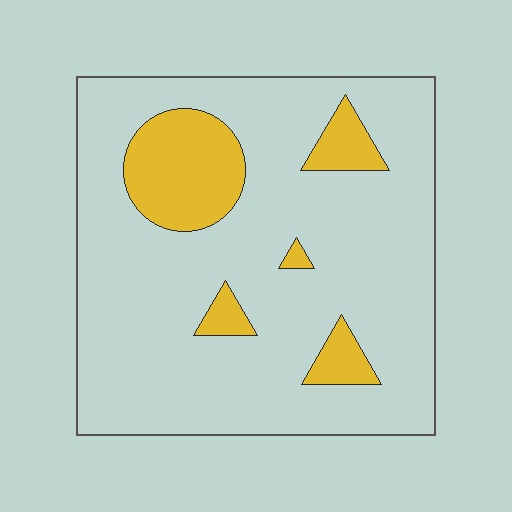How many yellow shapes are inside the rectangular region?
5.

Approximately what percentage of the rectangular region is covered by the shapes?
Approximately 15%.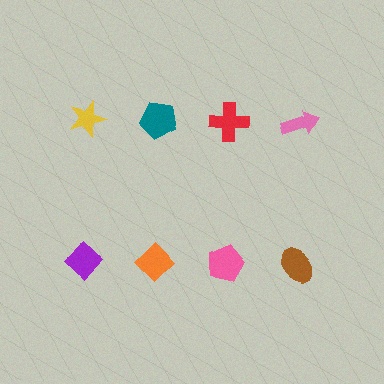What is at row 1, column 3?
A red cross.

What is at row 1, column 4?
A pink arrow.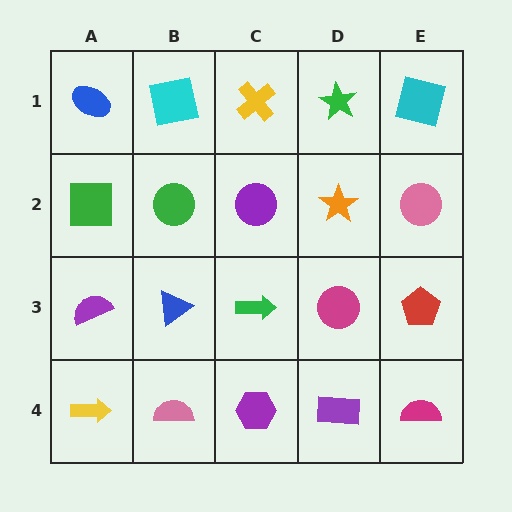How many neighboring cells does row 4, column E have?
2.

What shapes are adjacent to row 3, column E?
A pink circle (row 2, column E), a magenta semicircle (row 4, column E), a magenta circle (row 3, column D).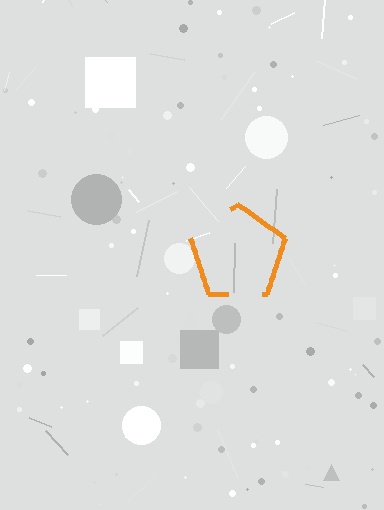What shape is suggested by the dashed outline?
The dashed outline suggests a pentagon.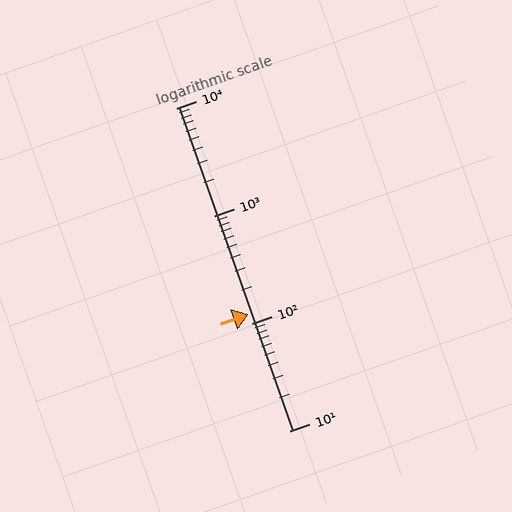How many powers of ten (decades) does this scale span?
The scale spans 3 decades, from 10 to 10000.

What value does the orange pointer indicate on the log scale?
The pointer indicates approximately 120.